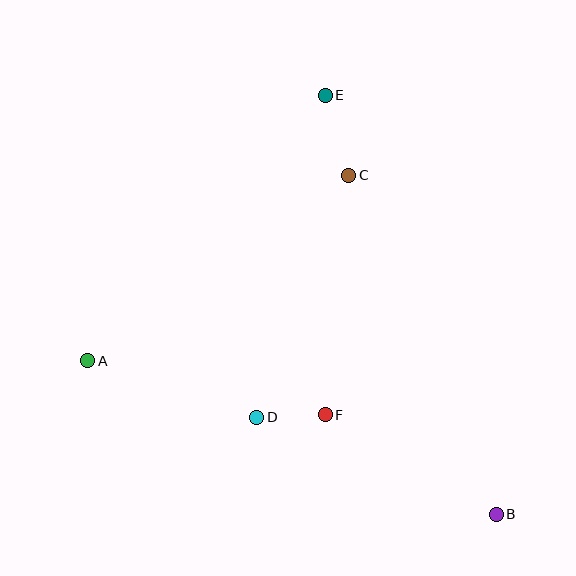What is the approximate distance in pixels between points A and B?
The distance between A and B is approximately 436 pixels.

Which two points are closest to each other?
Points D and F are closest to each other.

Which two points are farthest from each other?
Points B and E are farthest from each other.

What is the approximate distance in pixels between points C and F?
The distance between C and F is approximately 241 pixels.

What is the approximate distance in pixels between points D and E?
The distance between D and E is approximately 329 pixels.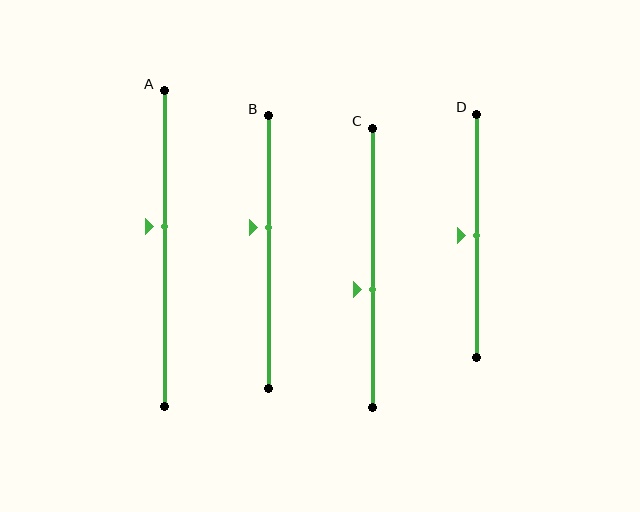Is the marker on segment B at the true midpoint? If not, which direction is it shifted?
No, the marker on segment B is shifted upward by about 9% of the segment length.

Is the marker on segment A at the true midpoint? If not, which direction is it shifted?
No, the marker on segment A is shifted upward by about 7% of the segment length.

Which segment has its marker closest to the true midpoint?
Segment D has its marker closest to the true midpoint.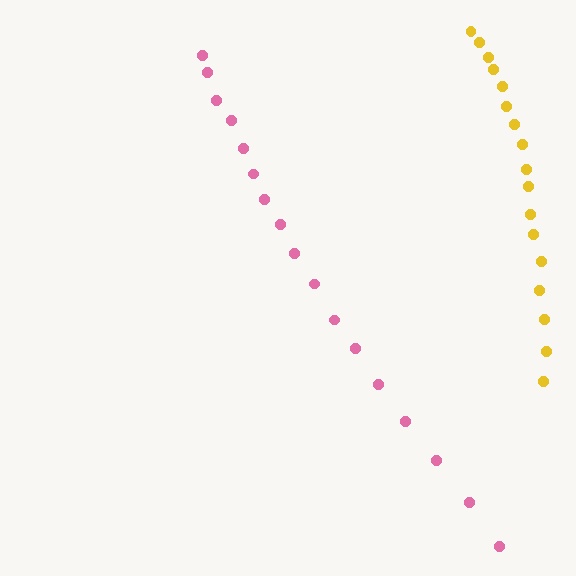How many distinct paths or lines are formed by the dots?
There are 2 distinct paths.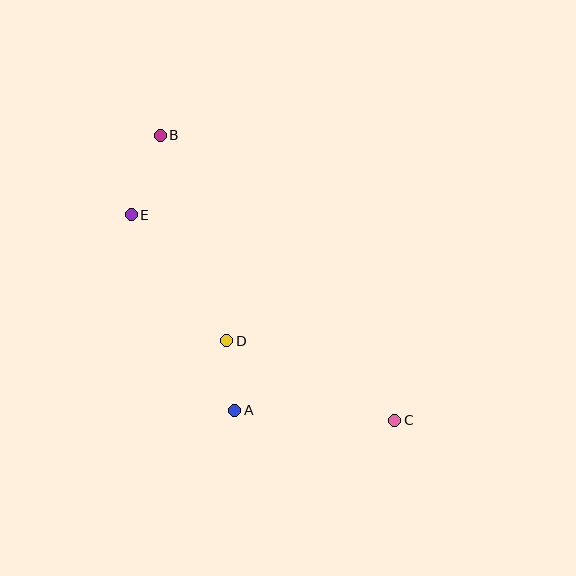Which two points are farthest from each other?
Points B and C are farthest from each other.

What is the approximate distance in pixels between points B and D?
The distance between B and D is approximately 216 pixels.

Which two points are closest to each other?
Points A and D are closest to each other.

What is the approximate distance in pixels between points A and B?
The distance between A and B is approximately 285 pixels.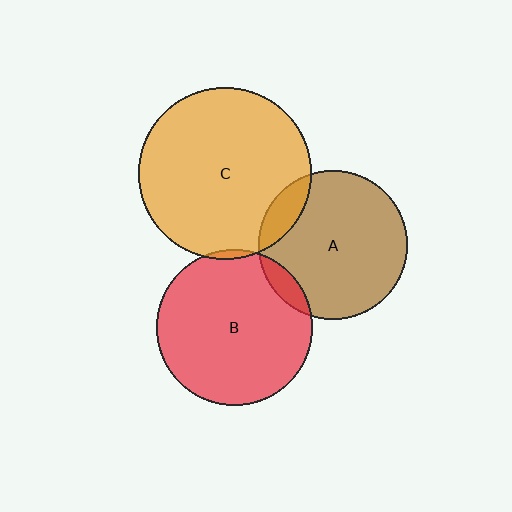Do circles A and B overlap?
Yes.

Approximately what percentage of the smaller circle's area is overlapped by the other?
Approximately 10%.